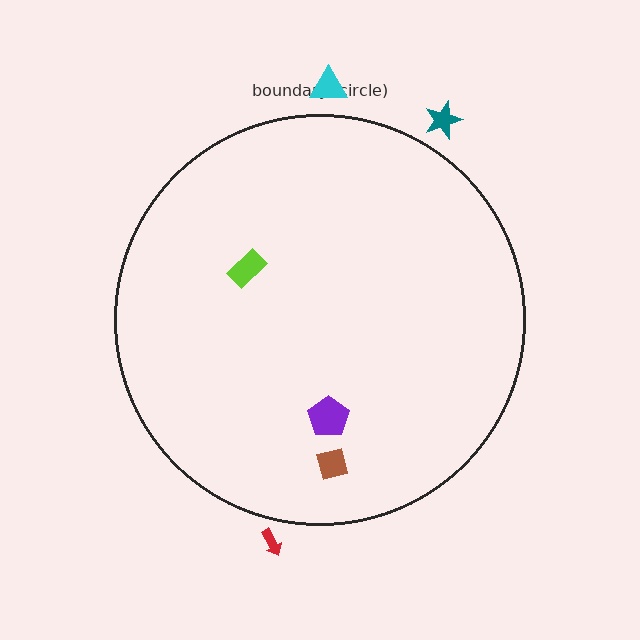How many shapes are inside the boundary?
3 inside, 3 outside.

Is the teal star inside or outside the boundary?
Outside.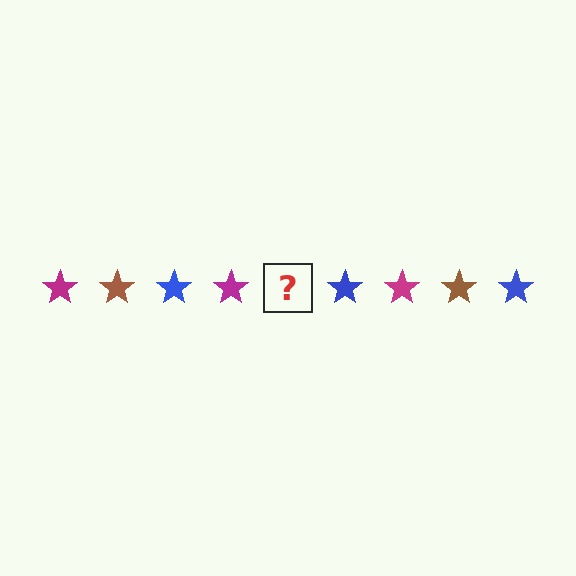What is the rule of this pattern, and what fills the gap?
The rule is that the pattern cycles through magenta, brown, blue stars. The gap should be filled with a brown star.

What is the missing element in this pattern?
The missing element is a brown star.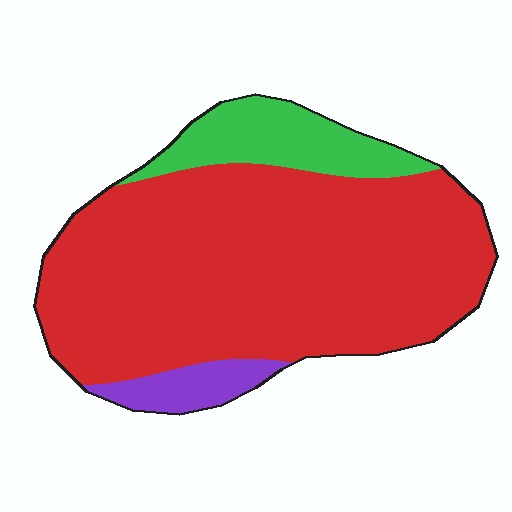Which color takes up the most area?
Red, at roughly 80%.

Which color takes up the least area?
Purple, at roughly 5%.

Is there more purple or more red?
Red.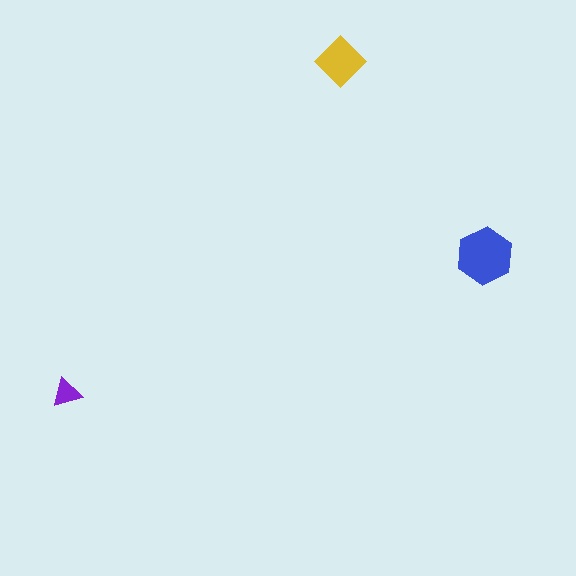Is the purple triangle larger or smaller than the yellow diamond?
Smaller.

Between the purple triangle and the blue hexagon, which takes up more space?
The blue hexagon.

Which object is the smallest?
The purple triangle.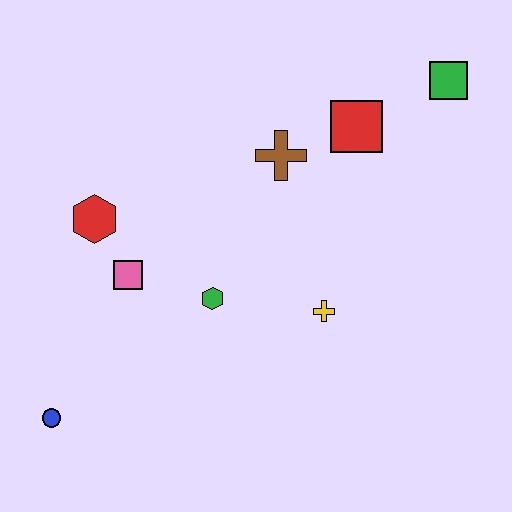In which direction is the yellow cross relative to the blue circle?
The yellow cross is to the right of the blue circle.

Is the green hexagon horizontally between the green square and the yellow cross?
No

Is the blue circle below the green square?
Yes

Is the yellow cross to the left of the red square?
Yes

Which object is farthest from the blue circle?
The green square is farthest from the blue circle.